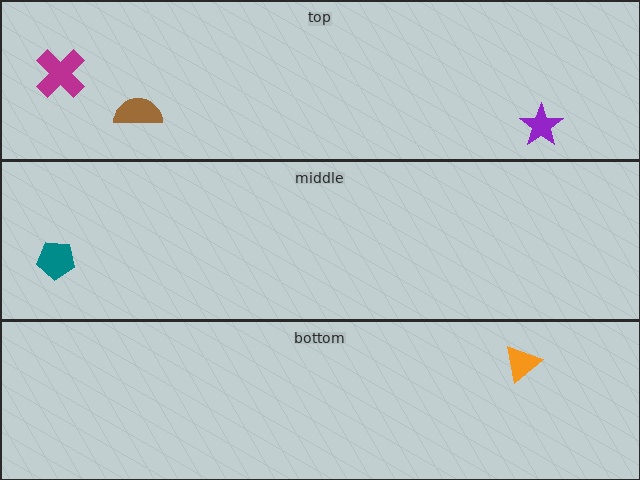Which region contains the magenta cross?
The top region.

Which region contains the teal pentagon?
The middle region.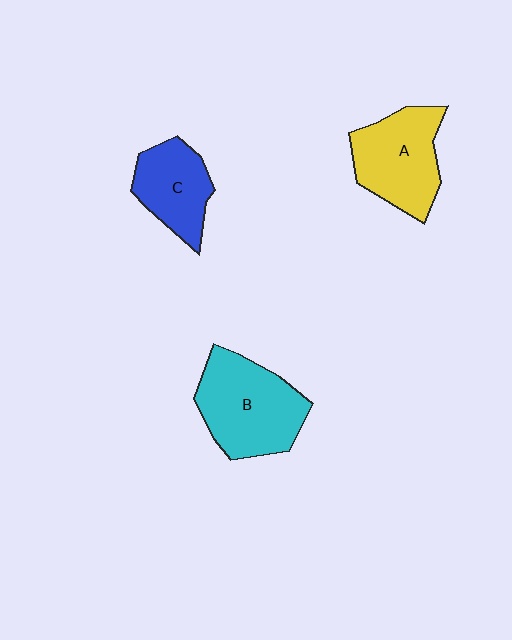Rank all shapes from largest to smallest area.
From largest to smallest: B (cyan), A (yellow), C (blue).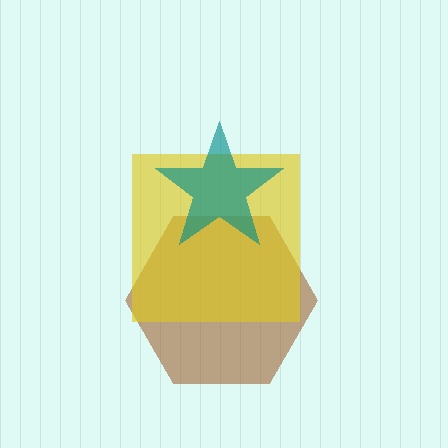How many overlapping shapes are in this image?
There are 3 overlapping shapes in the image.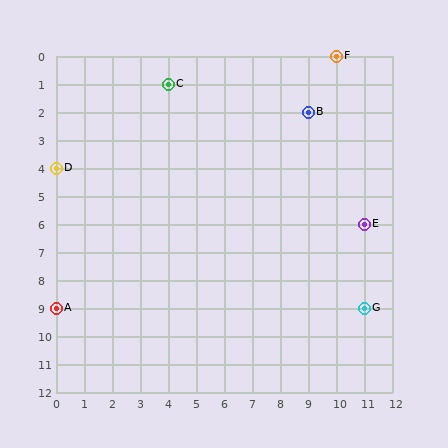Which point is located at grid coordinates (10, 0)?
Point F is at (10, 0).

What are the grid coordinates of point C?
Point C is at grid coordinates (4, 1).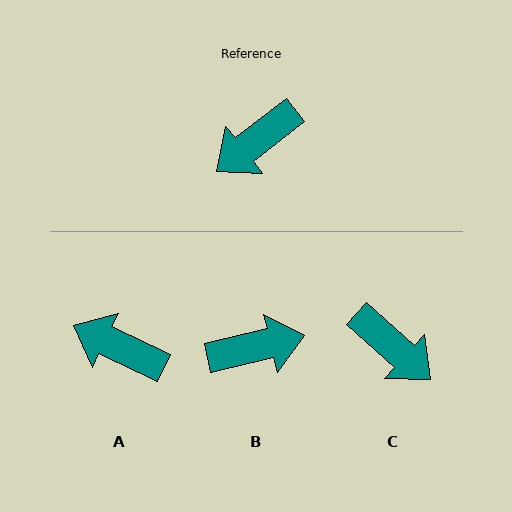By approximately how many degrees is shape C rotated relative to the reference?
Approximately 100 degrees counter-clockwise.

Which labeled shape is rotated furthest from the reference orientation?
B, about 155 degrees away.